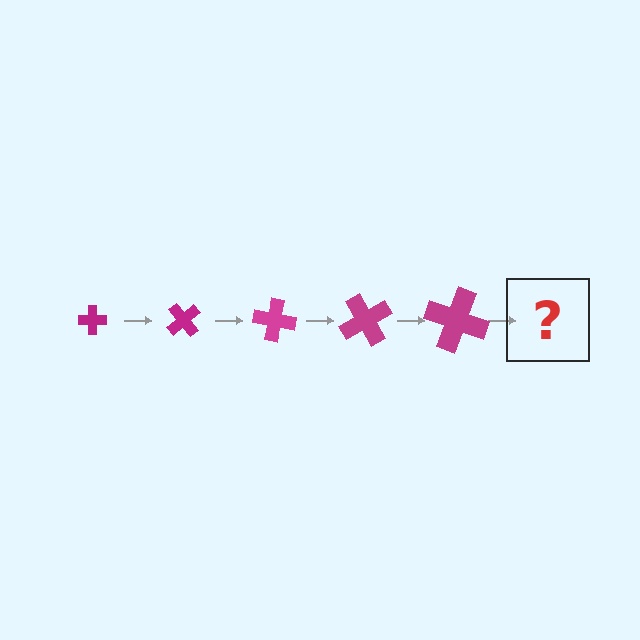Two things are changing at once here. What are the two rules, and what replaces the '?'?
The two rules are that the cross grows larger each step and it rotates 50 degrees each step. The '?' should be a cross, larger than the previous one and rotated 250 degrees from the start.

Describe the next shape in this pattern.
It should be a cross, larger than the previous one and rotated 250 degrees from the start.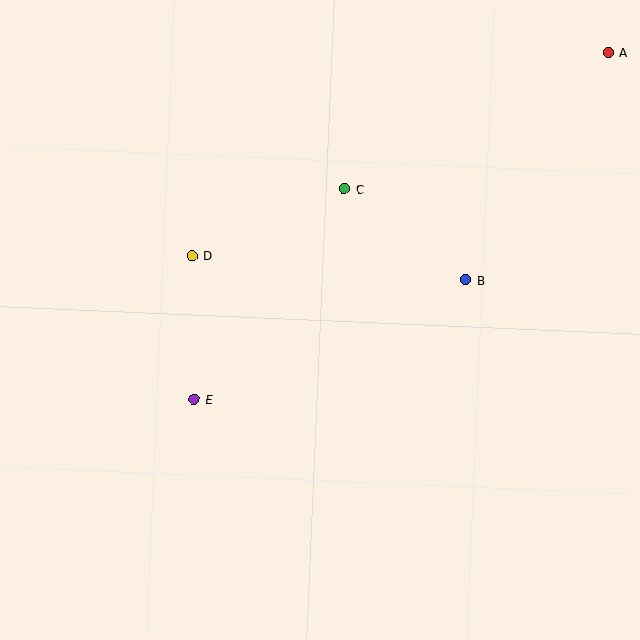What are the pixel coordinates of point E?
Point E is at (194, 399).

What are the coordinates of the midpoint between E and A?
The midpoint between E and A is at (401, 226).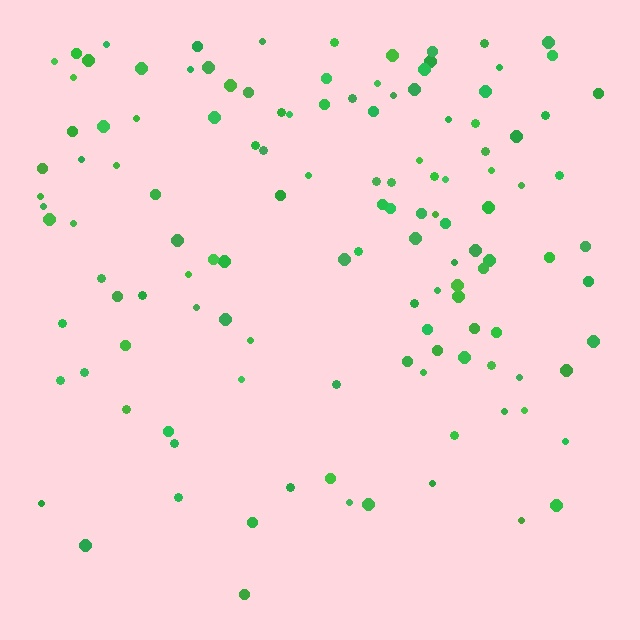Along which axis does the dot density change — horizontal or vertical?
Vertical.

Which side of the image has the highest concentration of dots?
The top.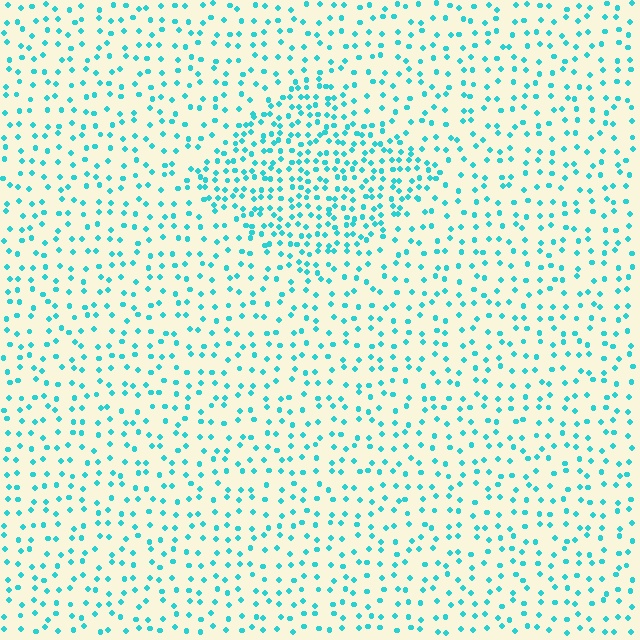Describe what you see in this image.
The image contains small cyan elements arranged at two different densities. A diamond-shaped region is visible where the elements are more densely packed than the surrounding area.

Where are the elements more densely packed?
The elements are more densely packed inside the diamond boundary.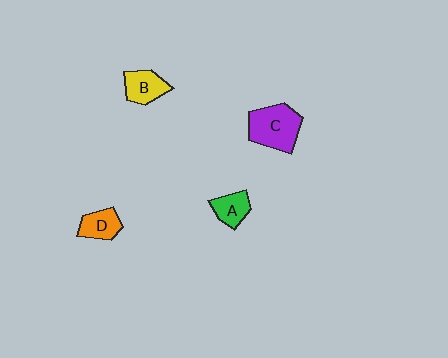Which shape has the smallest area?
Shape A (green).